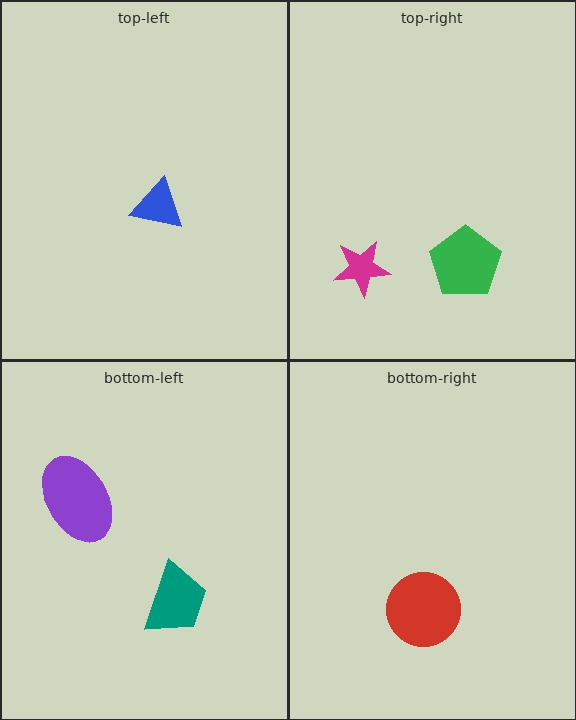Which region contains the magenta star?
The top-right region.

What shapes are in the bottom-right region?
The red circle.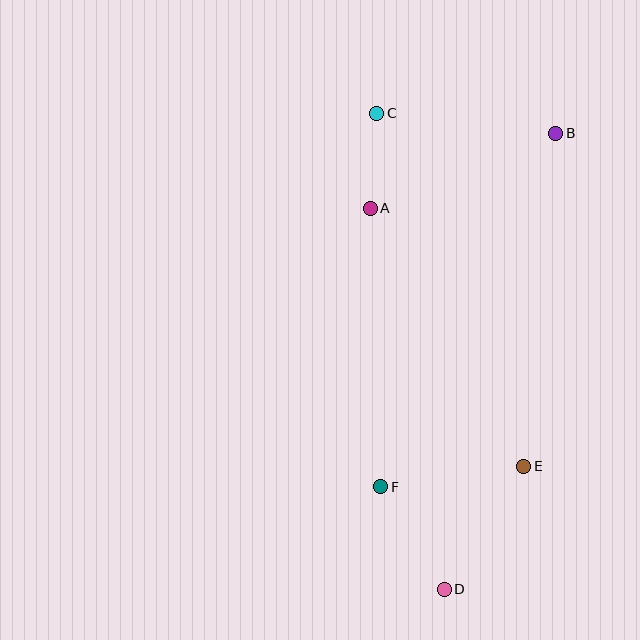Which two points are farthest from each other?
Points C and D are farthest from each other.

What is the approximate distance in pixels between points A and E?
The distance between A and E is approximately 300 pixels.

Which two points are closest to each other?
Points A and C are closest to each other.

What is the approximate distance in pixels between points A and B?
The distance between A and B is approximately 200 pixels.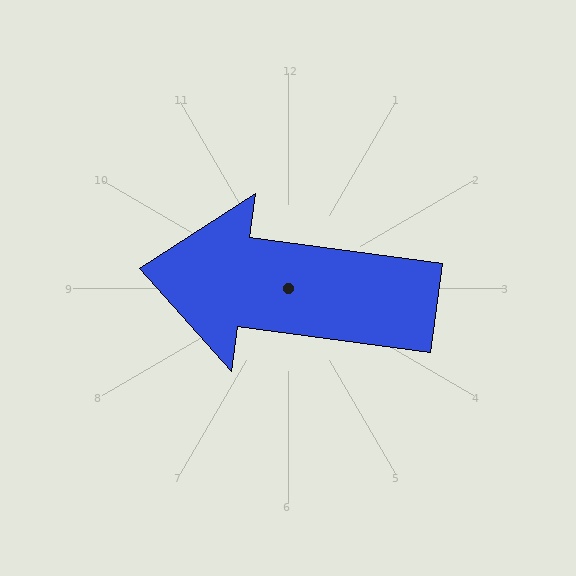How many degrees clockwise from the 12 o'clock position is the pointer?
Approximately 278 degrees.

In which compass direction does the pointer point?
West.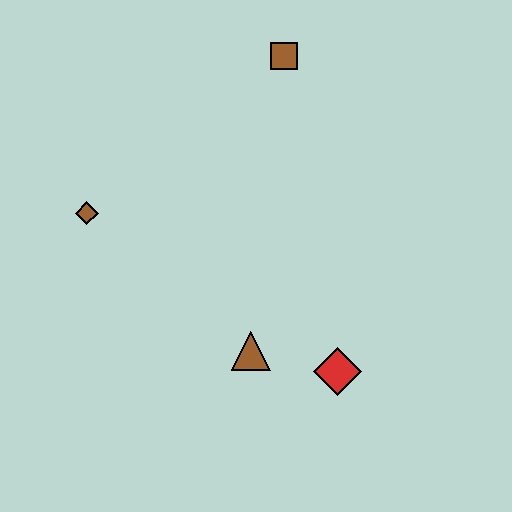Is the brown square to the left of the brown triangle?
No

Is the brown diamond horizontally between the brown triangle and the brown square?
No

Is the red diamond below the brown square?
Yes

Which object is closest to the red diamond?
The brown triangle is closest to the red diamond.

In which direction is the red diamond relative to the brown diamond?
The red diamond is to the right of the brown diamond.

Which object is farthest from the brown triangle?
The brown square is farthest from the brown triangle.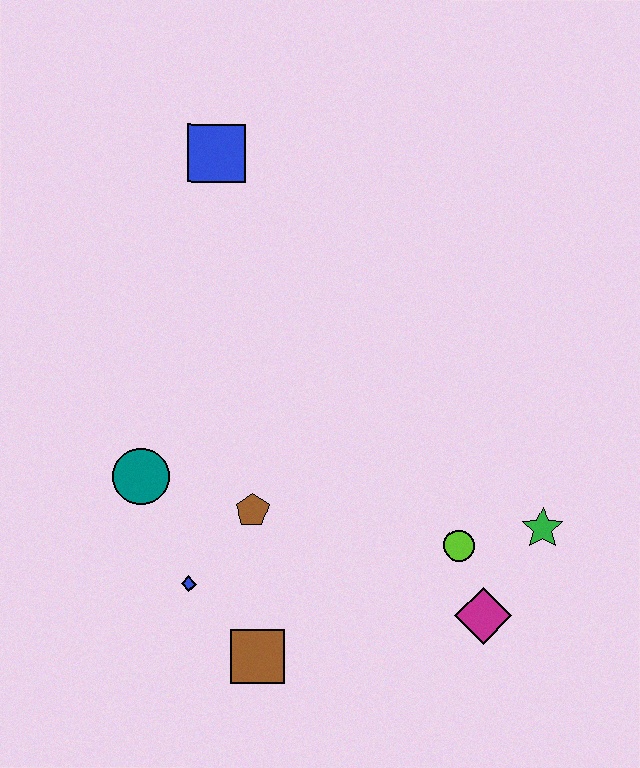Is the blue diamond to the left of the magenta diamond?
Yes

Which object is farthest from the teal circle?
The green star is farthest from the teal circle.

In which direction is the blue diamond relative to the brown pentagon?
The blue diamond is below the brown pentagon.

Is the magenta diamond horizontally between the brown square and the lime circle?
No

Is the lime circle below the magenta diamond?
No